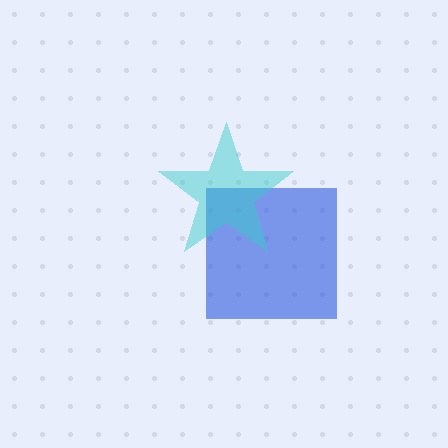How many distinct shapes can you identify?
There are 2 distinct shapes: a blue square, a cyan star.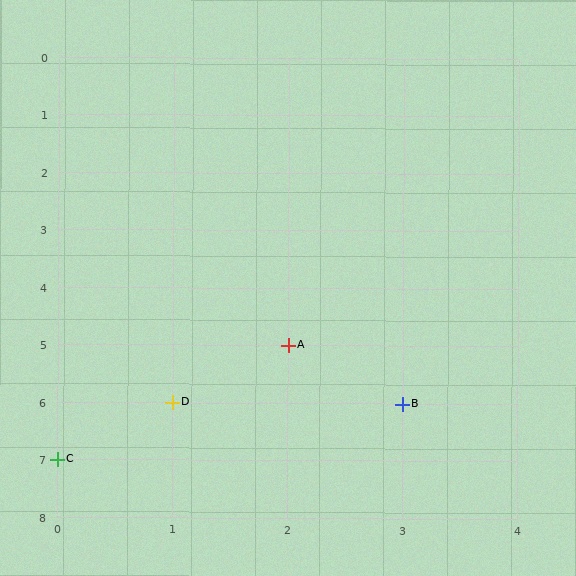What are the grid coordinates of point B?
Point B is at grid coordinates (3, 6).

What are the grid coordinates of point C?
Point C is at grid coordinates (0, 7).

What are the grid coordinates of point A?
Point A is at grid coordinates (2, 5).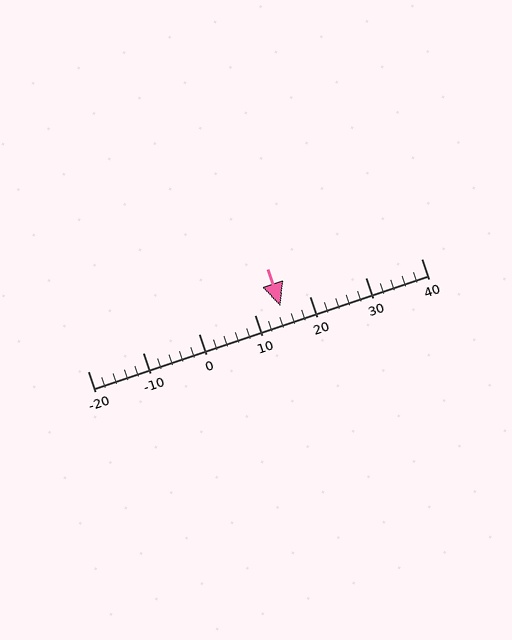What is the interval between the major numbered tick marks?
The major tick marks are spaced 10 units apart.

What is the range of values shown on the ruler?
The ruler shows values from -20 to 40.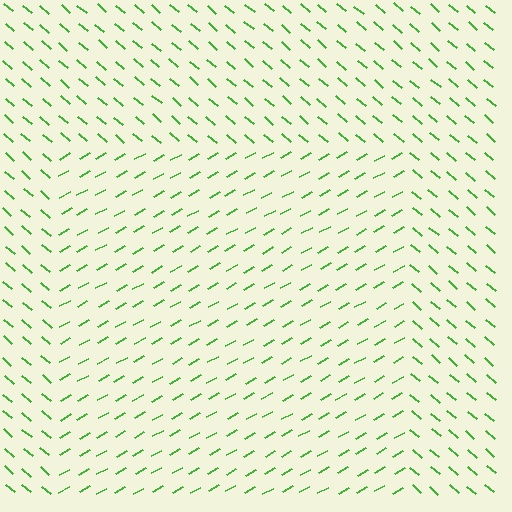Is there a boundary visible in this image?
Yes, there is a texture boundary formed by a change in line orientation.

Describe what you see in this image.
The image is filled with small green line segments. A rectangle region in the image has lines oriented differently from the surrounding lines, creating a visible texture boundary.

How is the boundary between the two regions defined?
The boundary is defined purely by a change in line orientation (approximately 70 degrees difference). All lines are the same color and thickness.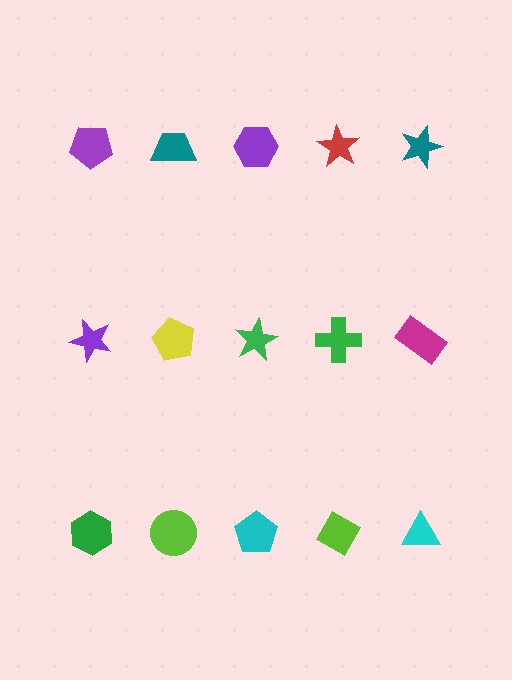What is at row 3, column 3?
A cyan pentagon.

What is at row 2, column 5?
A magenta rectangle.